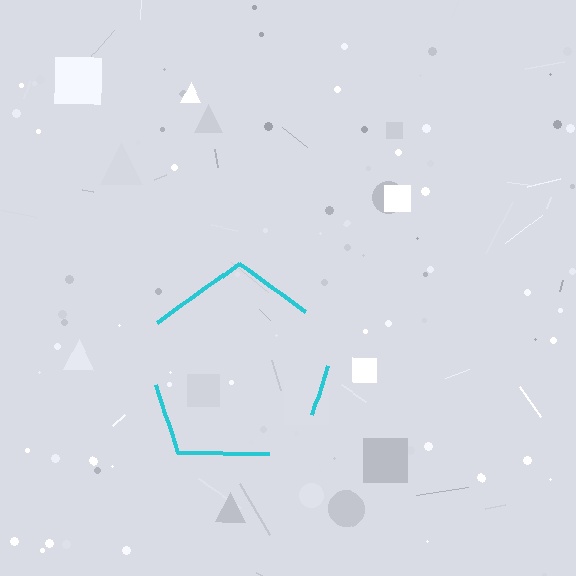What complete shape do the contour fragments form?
The contour fragments form a pentagon.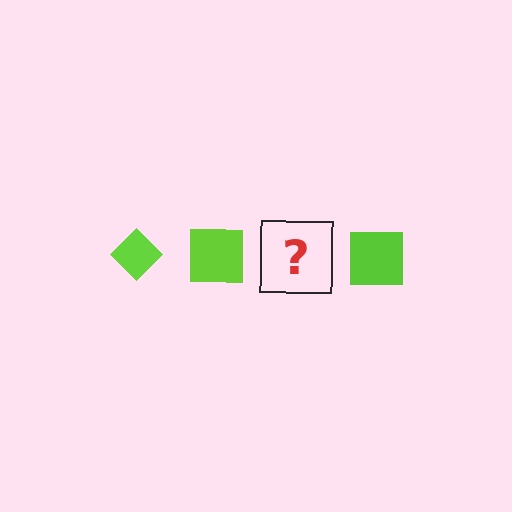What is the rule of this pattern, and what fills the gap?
The rule is that the pattern cycles through diamond, square shapes in lime. The gap should be filled with a lime diamond.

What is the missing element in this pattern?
The missing element is a lime diamond.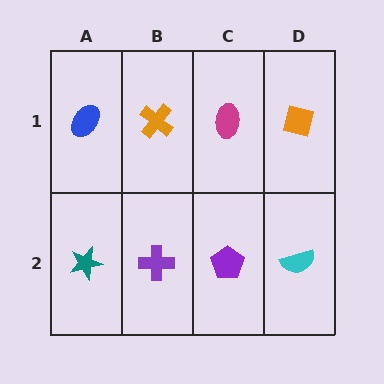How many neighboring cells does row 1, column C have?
3.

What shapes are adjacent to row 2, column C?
A magenta ellipse (row 1, column C), a purple cross (row 2, column B), a cyan semicircle (row 2, column D).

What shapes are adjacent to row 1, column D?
A cyan semicircle (row 2, column D), a magenta ellipse (row 1, column C).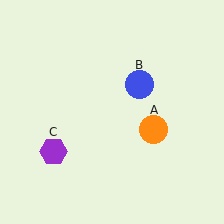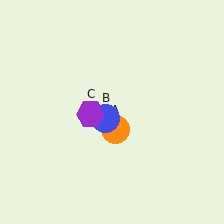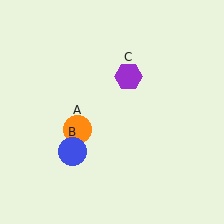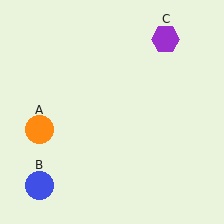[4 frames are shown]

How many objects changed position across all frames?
3 objects changed position: orange circle (object A), blue circle (object B), purple hexagon (object C).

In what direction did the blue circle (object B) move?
The blue circle (object B) moved down and to the left.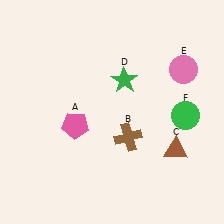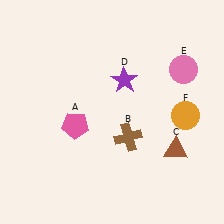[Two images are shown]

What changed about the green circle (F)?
In Image 1, F is green. In Image 2, it changed to orange.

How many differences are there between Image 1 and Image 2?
There are 2 differences between the two images.